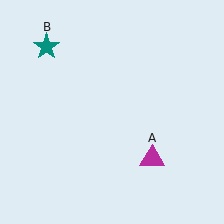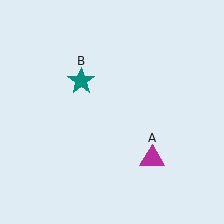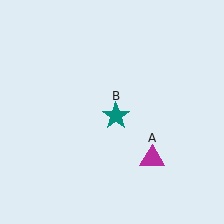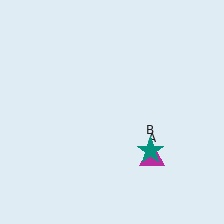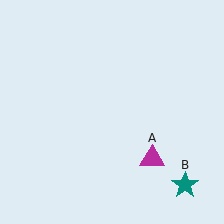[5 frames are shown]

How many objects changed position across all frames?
1 object changed position: teal star (object B).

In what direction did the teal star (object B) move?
The teal star (object B) moved down and to the right.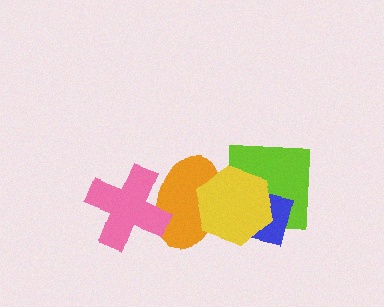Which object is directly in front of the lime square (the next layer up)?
The blue square is directly in front of the lime square.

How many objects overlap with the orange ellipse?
2 objects overlap with the orange ellipse.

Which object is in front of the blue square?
The yellow hexagon is in front of the blue square.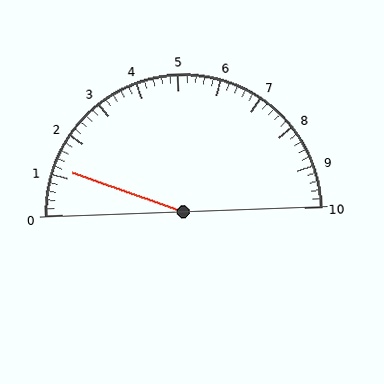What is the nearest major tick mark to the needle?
The nearest major tick mark is 1.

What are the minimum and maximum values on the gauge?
The gauge ranges from 0 to 10.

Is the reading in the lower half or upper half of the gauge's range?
The reading is in the lower half of the range (0 to 10).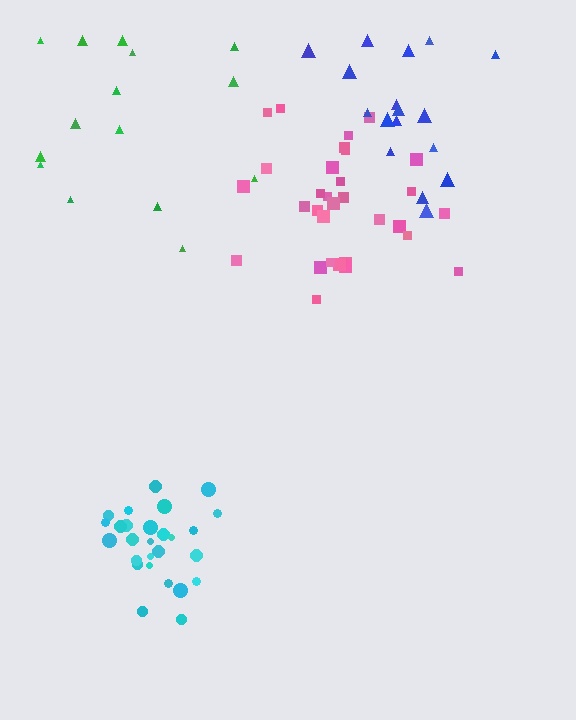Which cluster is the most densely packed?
Cyan.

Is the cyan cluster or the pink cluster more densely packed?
Cyan.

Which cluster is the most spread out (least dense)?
Green.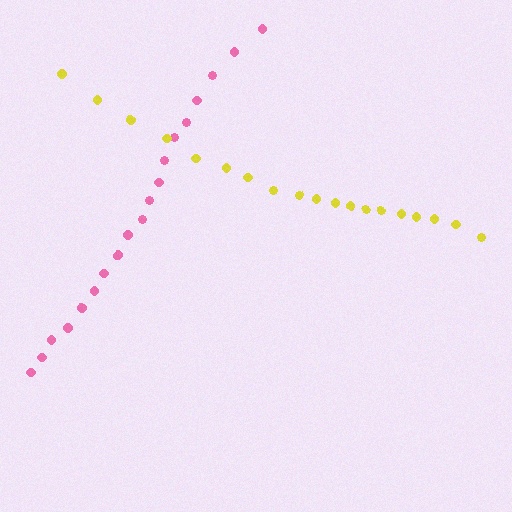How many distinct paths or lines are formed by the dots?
There are 2 distinct paths.